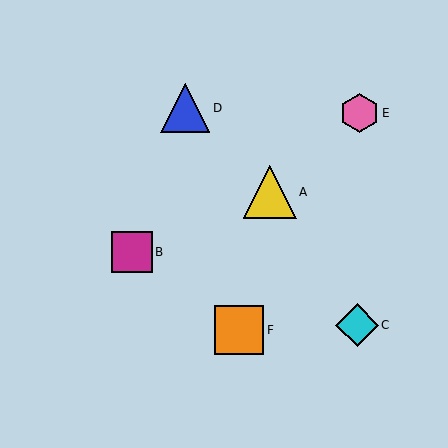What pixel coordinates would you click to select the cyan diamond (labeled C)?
Click at (357, 325) to select the cyan diamond C.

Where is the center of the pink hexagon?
The center of the pink hexagon is at (359, 113).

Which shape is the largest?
The yellow triangle (labeled A) is the largest.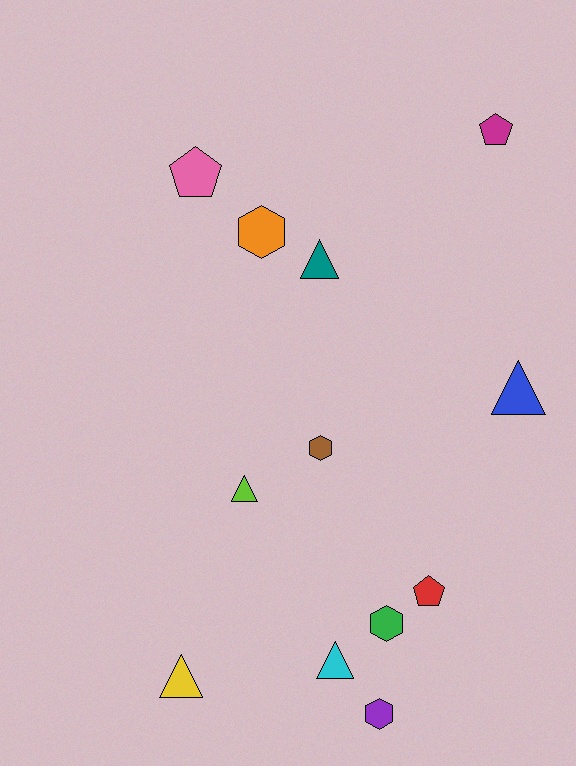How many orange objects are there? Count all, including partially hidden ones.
There is 1 orange object.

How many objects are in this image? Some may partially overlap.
There are 12 objects.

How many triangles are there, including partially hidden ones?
There are 5 triangles.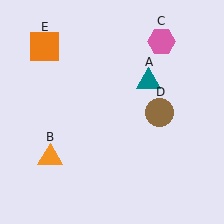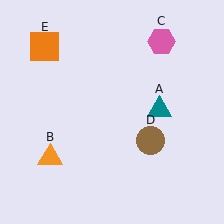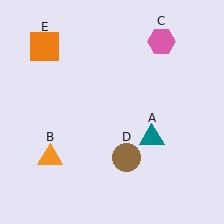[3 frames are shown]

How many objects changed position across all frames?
2 objects changed position: teal triangle (object A), brown circle (object D).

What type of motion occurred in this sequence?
The teal triangle (object A), brown circle (object D) rotated clockwise around the center of the scene.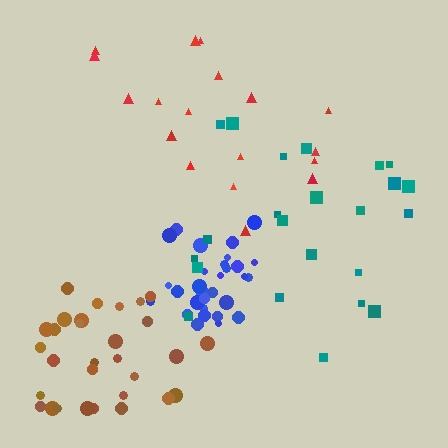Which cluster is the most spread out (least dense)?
Red.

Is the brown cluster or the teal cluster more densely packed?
Brown.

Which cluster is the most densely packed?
Blue.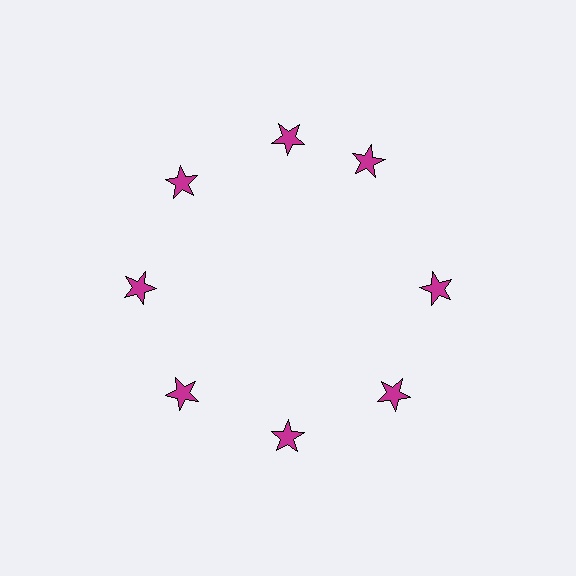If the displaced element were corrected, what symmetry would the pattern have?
It would have 8-fold rotational symmetry — the pattern would map onto itself every 45 degrees.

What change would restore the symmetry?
The symmetry would be restored by rotating it back into even spacing with its neighbors so that all 8 stars sit at equal angles and equal distance from the center.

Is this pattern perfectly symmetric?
No. The 8 magenta stars are arranged in a ring, but one element near the 2 o'clock position is rotated out of alignment along the ring, breaking the 8-fold rotational symmetry.